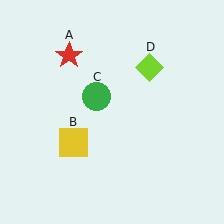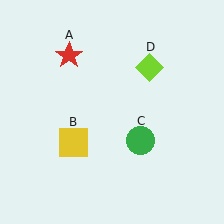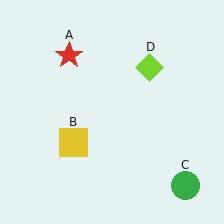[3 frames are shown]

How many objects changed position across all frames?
1 object changed position: green circle (object C).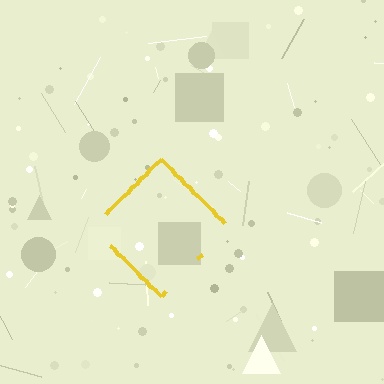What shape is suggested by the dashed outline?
The dashed outline suggests a diamond.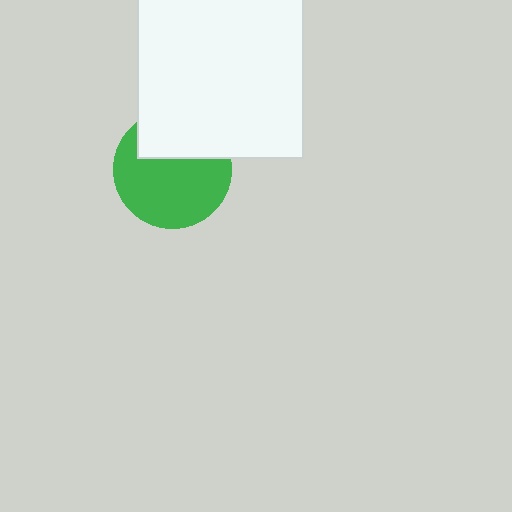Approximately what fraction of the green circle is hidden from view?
Roughly 34% of the green circle is hidden behind the white square.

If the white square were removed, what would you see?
You would see the complete green circle.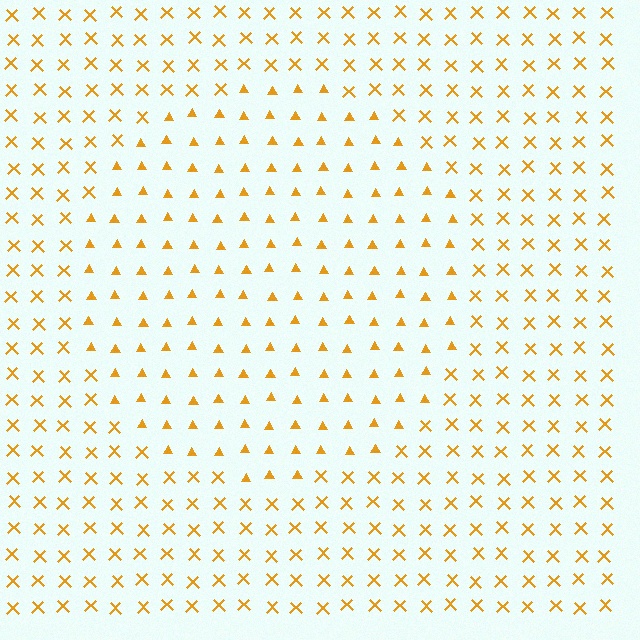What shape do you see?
I see a circle.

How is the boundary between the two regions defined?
The boundary is defined by a change in element shape: triangles inside vs. X marks outside. All elements share the same color and spacing.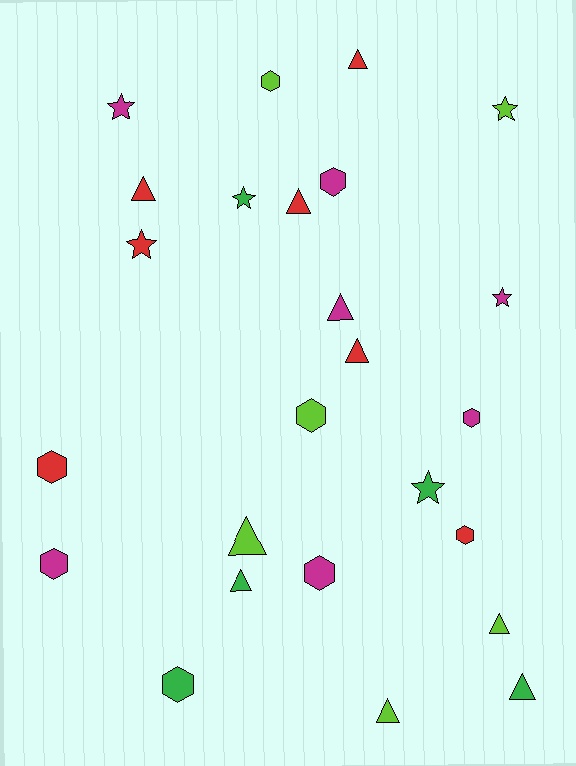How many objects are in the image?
There are 25 objects.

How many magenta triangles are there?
There is 1 magenta triangle.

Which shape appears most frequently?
Triangle, with 10 objects.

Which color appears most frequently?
Magenta, with 7 objects.